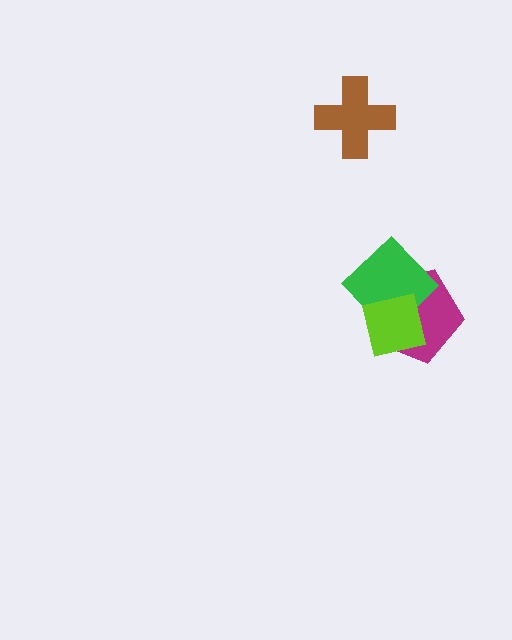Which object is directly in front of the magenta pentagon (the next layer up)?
The green diamond is directly in front of the magenta pentagon.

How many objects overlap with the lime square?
2 objects overlap with the lime square.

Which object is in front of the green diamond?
The lime square is in front of the green diamond.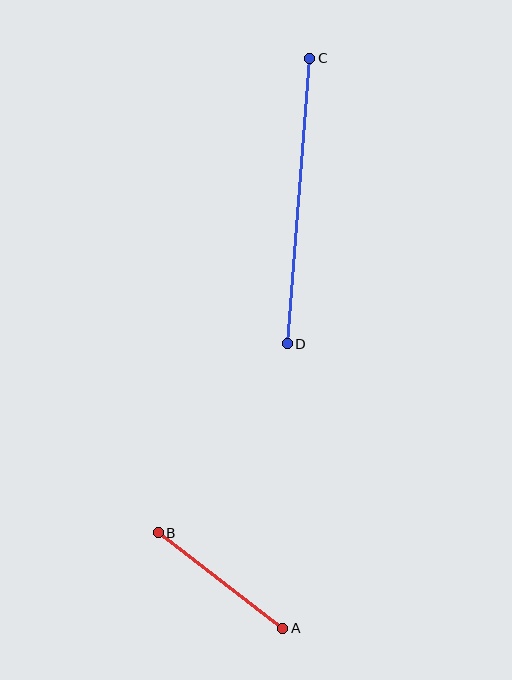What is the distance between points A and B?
The distance is approximately 157 pixels.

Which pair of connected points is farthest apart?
Points C and D are farthest apart.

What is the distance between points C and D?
The distance is approximately 286 pixels.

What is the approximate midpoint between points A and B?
The midpoint is at approximately (220, 581) pixels.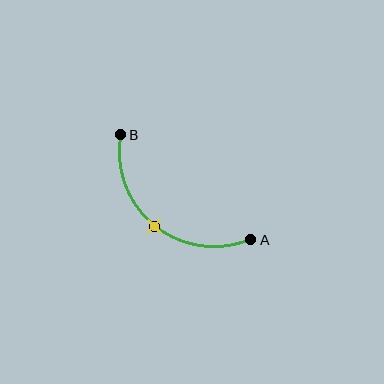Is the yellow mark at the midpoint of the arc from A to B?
Yes. The yellow mark lies on the arc at equal arc-length from both A and B — it is the arc midpoint.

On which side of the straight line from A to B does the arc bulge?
The arc bulges below and to the left of the straight line connecting A and B.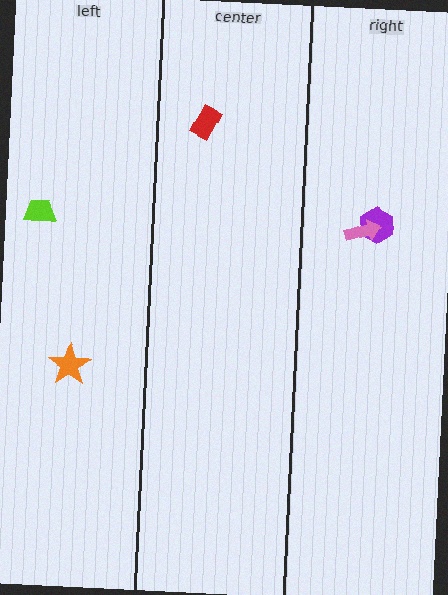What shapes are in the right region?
The purple hexagon, the pink arrow.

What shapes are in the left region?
The orange star, the lime trapezoid.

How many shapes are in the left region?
2.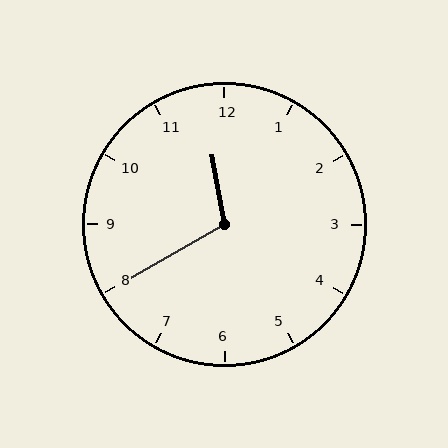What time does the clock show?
11:40.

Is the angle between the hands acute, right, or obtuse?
It is obtuse.